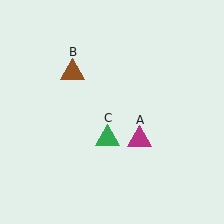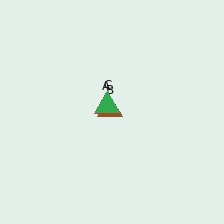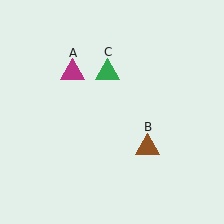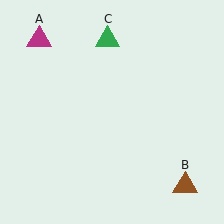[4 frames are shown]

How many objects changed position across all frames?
3 objects changed position: magenta triangle (object A), brown triangle (object B), green triangle (object C).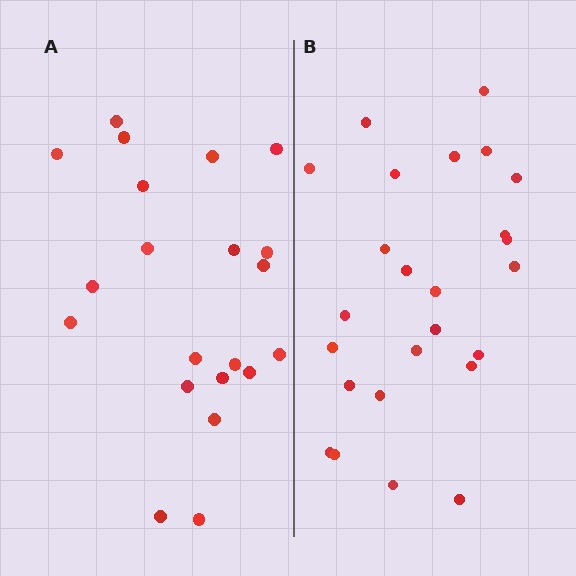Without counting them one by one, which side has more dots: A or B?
Region B (the right region) has more dots.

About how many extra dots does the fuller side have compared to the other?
Region B has about 4 more dots than region A.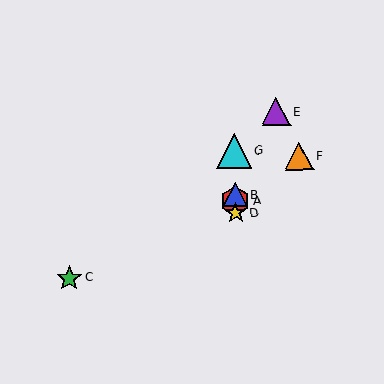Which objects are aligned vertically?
Objects A, B, D, G are aligned vertically.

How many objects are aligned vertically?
4 objects (A, B, D, G) are aligned vertically.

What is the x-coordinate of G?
Object G is at x≈234.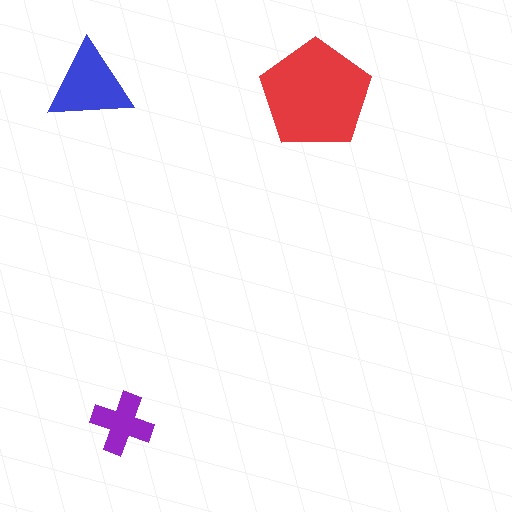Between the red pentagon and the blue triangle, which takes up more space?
The red pentagon.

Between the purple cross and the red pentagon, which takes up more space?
The red pentagon.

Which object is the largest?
The red pentagon.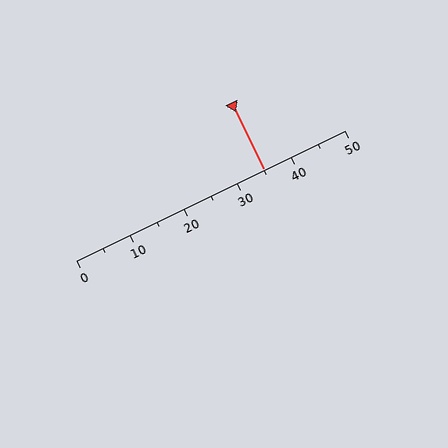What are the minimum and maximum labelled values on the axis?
The axis runs from 0 to 50.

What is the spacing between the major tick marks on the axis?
The major ticks are spaced 10 apart.